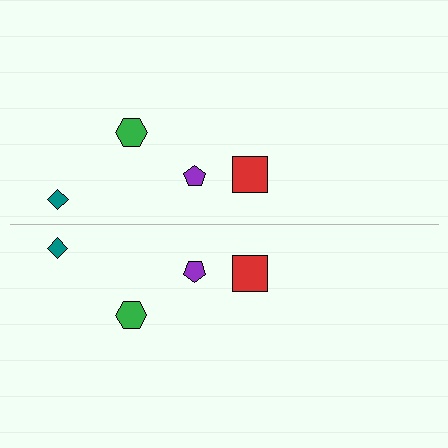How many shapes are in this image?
There are 8 shapes in this image.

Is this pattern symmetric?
Yes, this pattern has bilateral (reflection) symmetry.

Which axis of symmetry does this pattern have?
The pattern has a horizontal axis of symmetry running through the center of the image.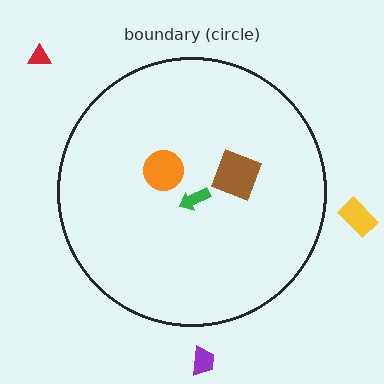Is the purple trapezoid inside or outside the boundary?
Outside.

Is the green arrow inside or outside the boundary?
Inside.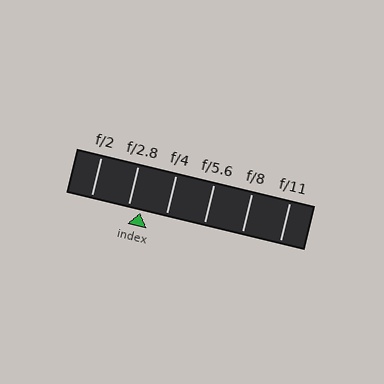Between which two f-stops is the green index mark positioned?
The index mark is between f/2.8 and f/4.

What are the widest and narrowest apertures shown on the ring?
The widest aperture shown is f/2 and the narrowest is f/11.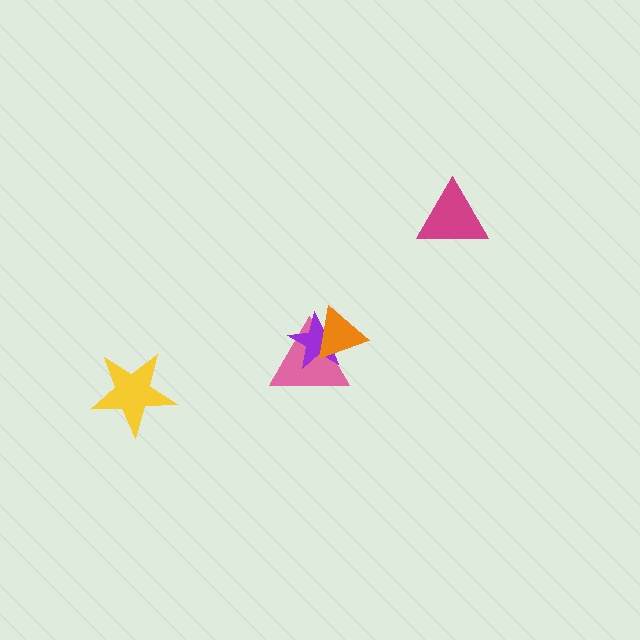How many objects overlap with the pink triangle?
2 objects overlap with the pink triangle.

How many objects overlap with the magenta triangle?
0 objects overlap with the magenta triangle.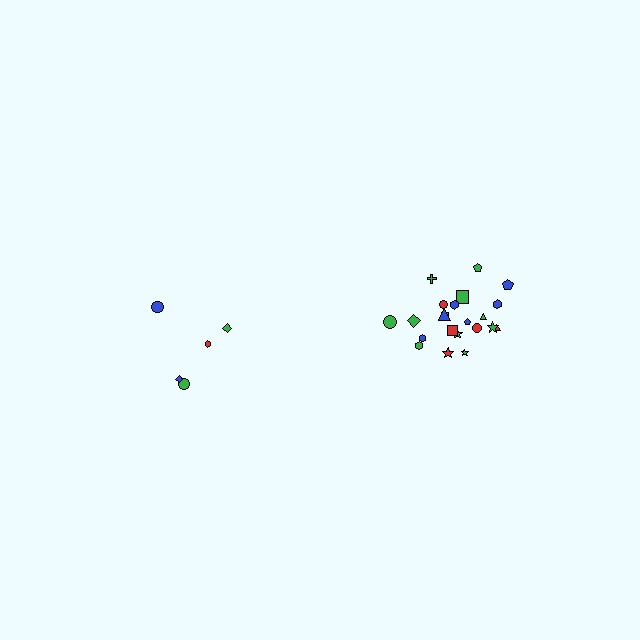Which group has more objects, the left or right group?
The right group.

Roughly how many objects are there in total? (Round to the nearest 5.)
Roughly 25 objects in total.